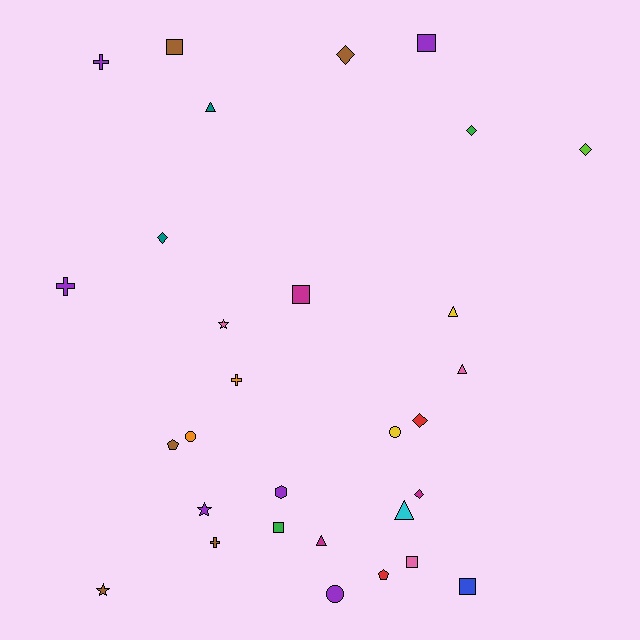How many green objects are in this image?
There are 2 green objects.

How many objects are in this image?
There are 30 objects.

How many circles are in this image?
There are 3 circles.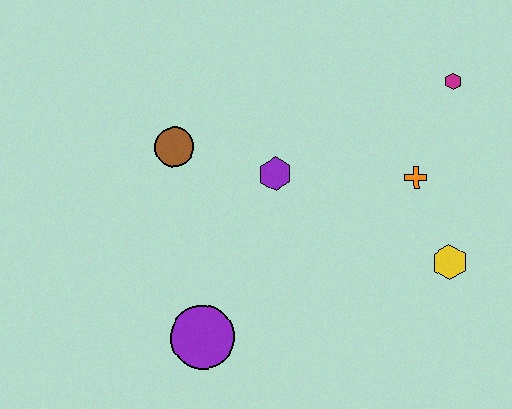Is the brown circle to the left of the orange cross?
Yes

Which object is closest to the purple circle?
The purple hexagon is closest to the purple circle.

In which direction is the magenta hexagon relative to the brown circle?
The magenta hexagon is to the right of the brown circle.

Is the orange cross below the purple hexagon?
Yes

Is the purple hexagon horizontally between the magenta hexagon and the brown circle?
Yes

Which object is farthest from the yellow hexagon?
The brown circle is farthest from the yellow hexagon.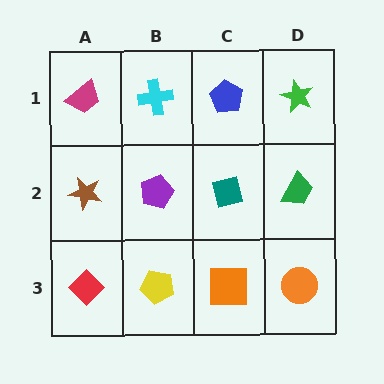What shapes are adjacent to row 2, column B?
A cyan cross (row 1, column B), a yellow pentagon (row 3, column B), a brown star (row 2, column A), a teal square (row 2, column C).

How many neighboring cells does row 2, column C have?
4.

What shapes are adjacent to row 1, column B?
A purple pentagon (row 2, column B), a magenta trapezoid (row 1, column A), a blue pentagon (row 1, column C).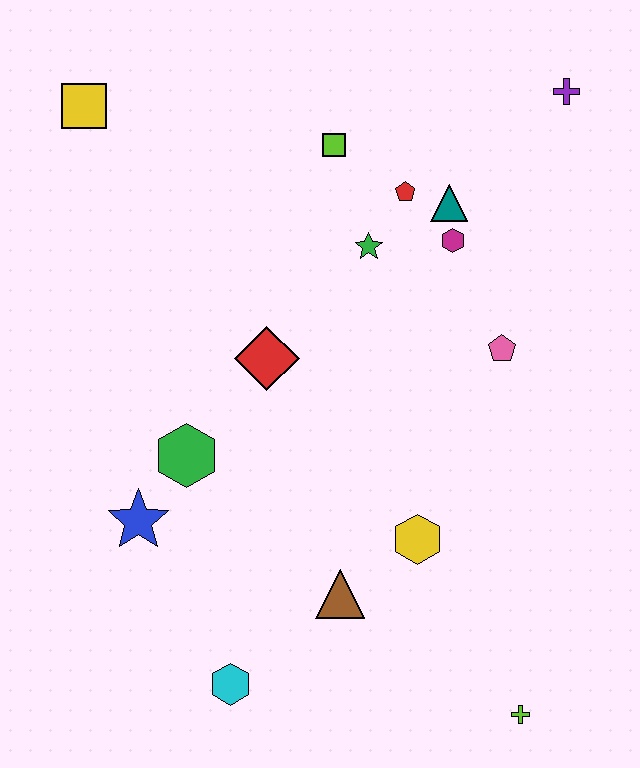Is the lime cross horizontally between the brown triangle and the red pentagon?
No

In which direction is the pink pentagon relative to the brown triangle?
The pink pentagon is above the brown triangle.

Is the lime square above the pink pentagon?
Yes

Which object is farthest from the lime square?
The lime cross is farthest from the lime square.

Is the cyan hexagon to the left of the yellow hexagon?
Yes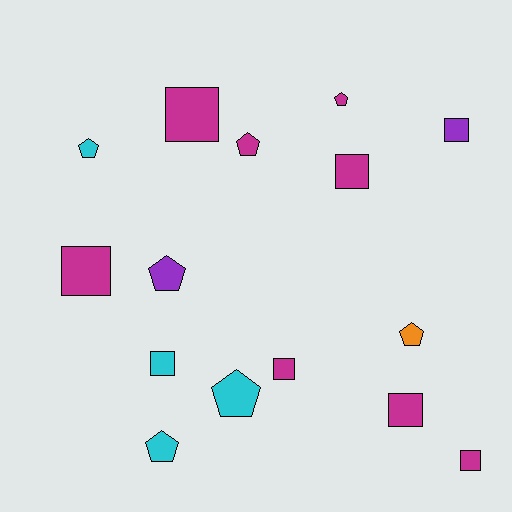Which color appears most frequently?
Magenta, with 8 objects.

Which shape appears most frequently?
Square, with 8 objects.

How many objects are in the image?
There are 15 objects.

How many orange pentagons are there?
There is 1 orange pentagon.